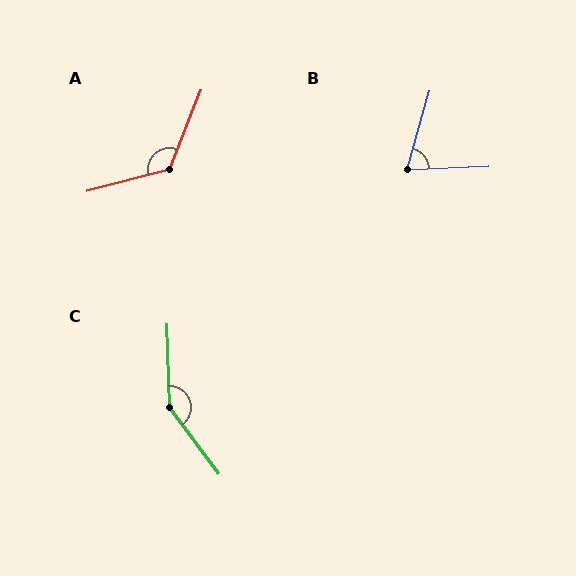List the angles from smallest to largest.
B (72°), A (126°), C (146°).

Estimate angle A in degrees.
Approximately 126 degrees.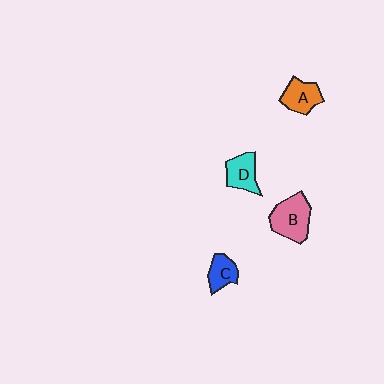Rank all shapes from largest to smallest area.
From largest to smallest: B (pink), A (orange), D (cyan), C (blue).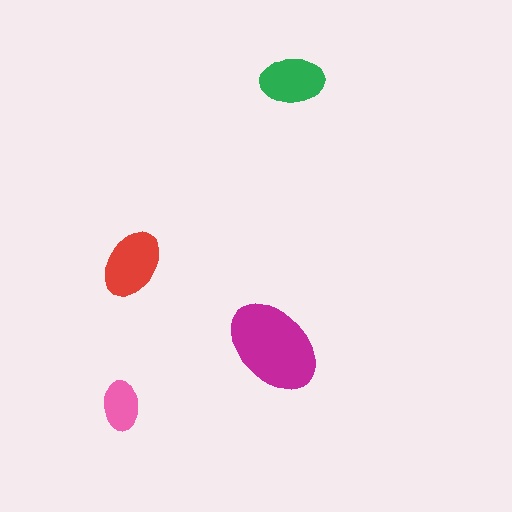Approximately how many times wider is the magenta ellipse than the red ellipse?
About 1.5 times wider.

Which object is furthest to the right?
The green ellipse is rightmost.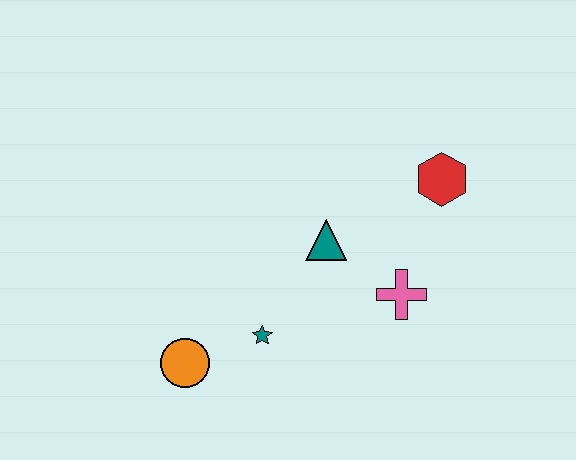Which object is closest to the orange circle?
The teal star is closest to the orange circle.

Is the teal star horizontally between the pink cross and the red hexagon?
No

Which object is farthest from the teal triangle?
The orange circle is farthest from the teal triangle.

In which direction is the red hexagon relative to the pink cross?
The red hexagon is above the pink cross.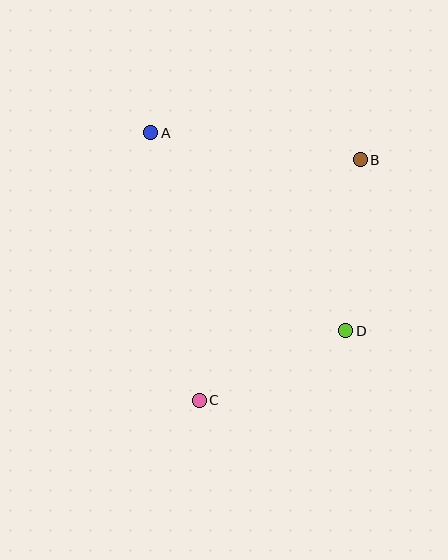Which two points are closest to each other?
Points C and D are closest to each other.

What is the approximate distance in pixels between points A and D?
The distance between A and D is approximately 278 pixels.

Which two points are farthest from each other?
Points B and C are farthest from each other.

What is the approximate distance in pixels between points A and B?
The distance between A and B is approximately 211 pixels.